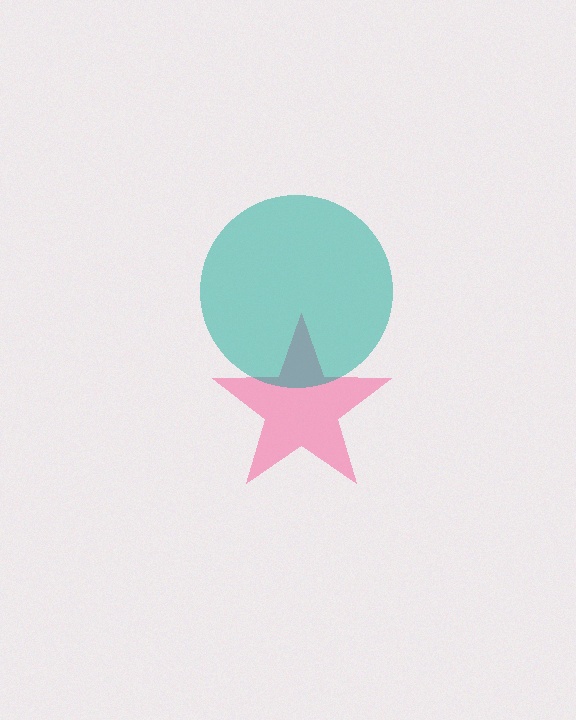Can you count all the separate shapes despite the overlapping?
Yes, there are 2 separate shapes.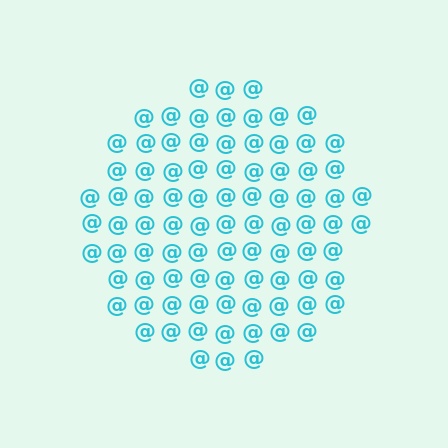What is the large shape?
The large shape is a circle.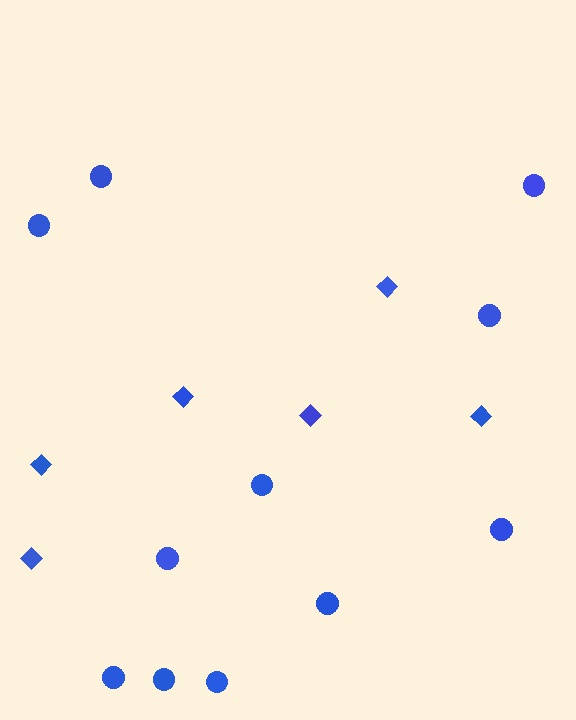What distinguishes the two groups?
There are 2 groups: one group of circles (11) and one group of diamonds (6).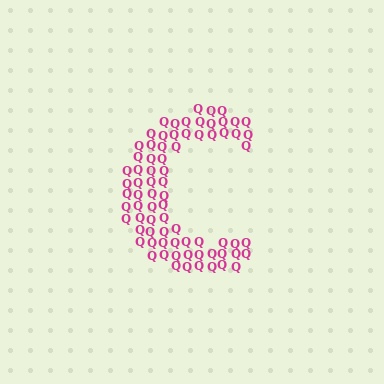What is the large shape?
The large shape is the letter C.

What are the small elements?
The small elements are letter Q's.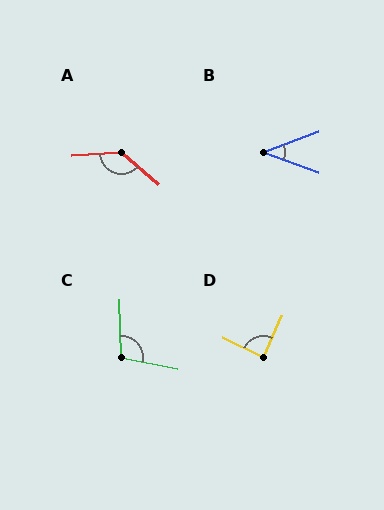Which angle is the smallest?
B, at approximately 40 degrees.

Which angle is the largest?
A, at approximately 137 degrees.